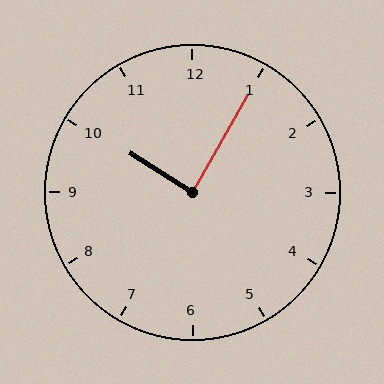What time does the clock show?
10:05.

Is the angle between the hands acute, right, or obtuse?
It is right.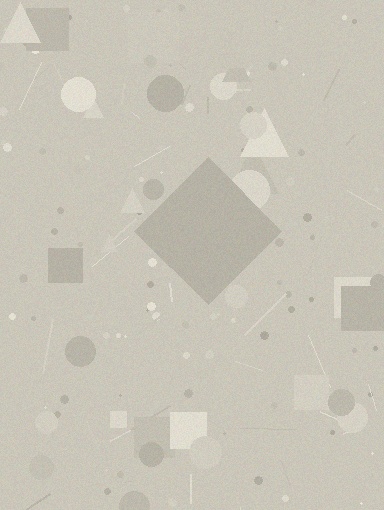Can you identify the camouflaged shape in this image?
The camouflaged shape is a diamond.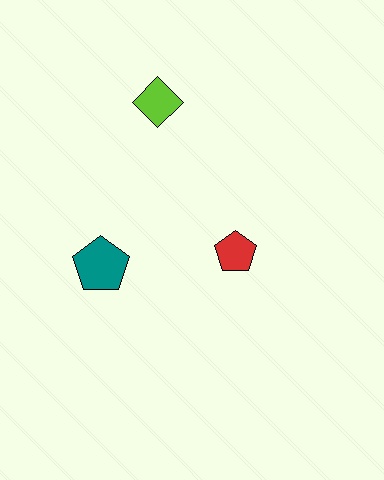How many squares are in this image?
There are no squares.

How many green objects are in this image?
There are no green objects.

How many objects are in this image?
There are 3 objects.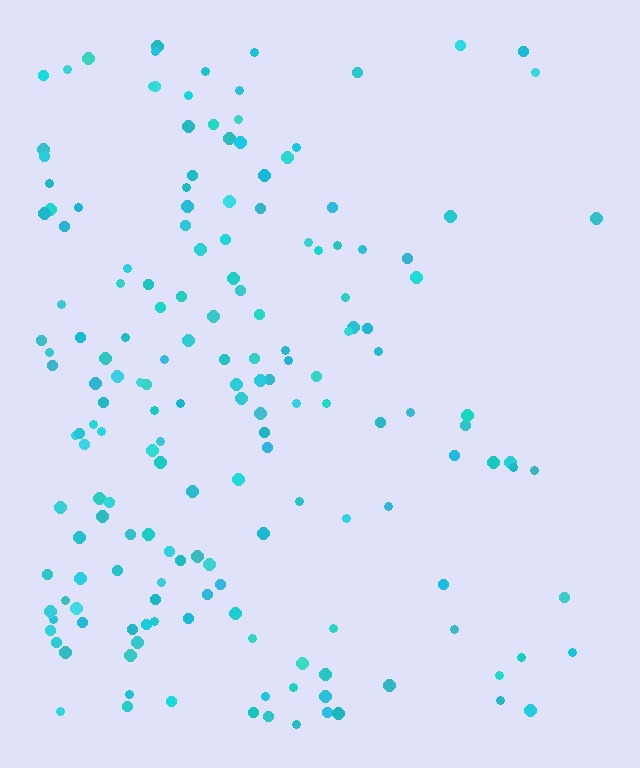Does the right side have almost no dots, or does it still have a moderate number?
Still a moderate number, just noticeably fewer than the left.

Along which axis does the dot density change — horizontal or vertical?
Horizontal.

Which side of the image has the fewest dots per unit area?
The right.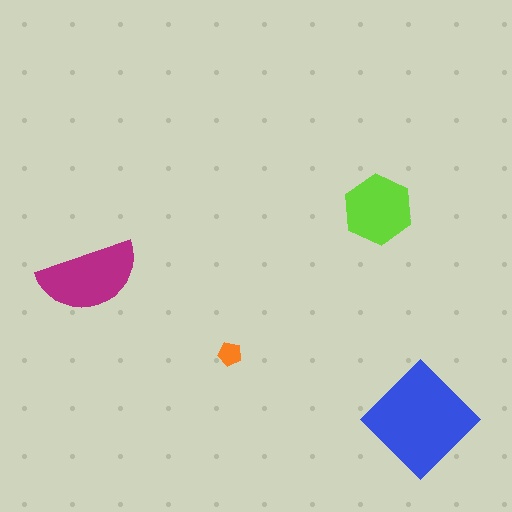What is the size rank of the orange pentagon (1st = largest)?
4th.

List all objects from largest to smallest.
The blue diamond, the magenta semicircle, the lime hexagon, the orange pentagon.